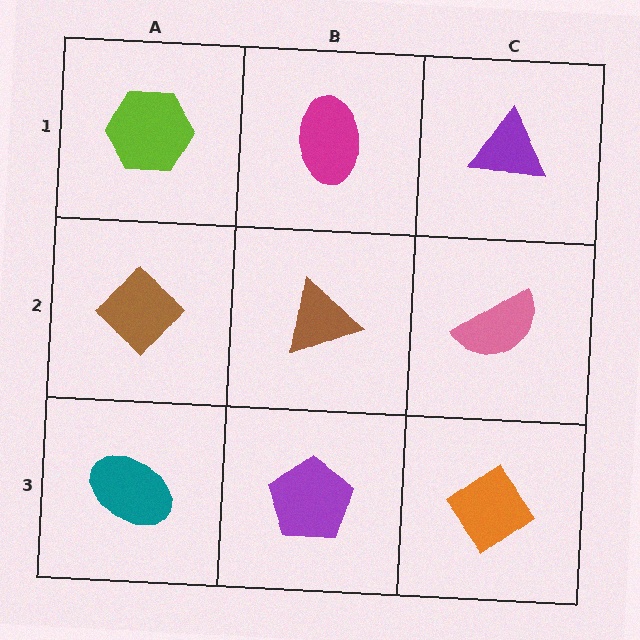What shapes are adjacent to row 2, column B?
A magenta ellipse (row 1, column B), a purple pentagon (row 3, column B), a brown diamond (row 2, column A), a pink semicircle (row 2, column C).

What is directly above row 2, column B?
A magenta ellipse.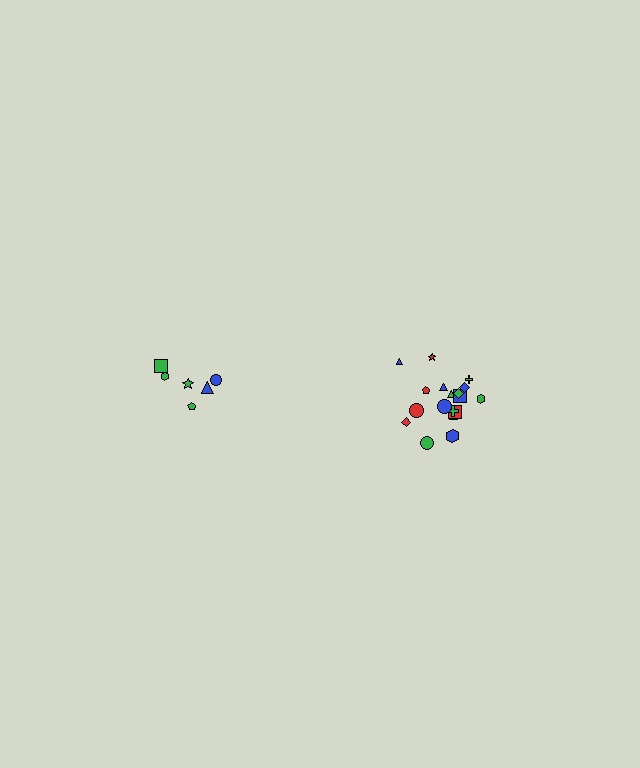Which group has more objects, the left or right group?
The right group.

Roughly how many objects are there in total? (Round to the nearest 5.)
Roughly 25 objects in total.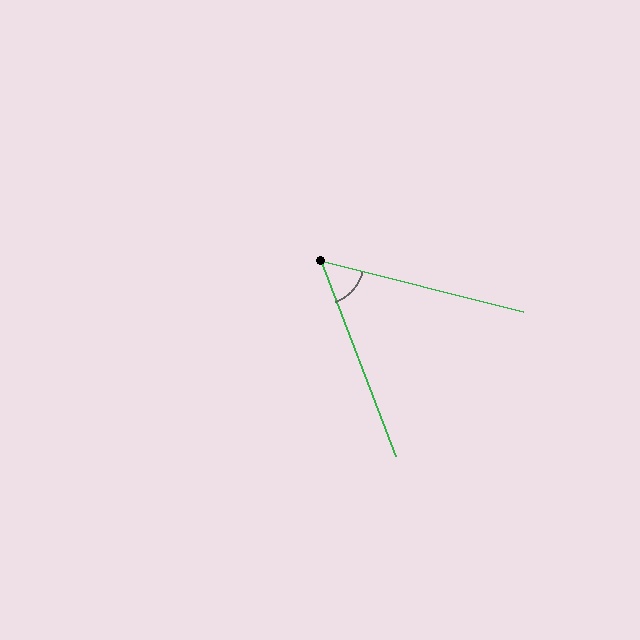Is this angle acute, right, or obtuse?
It is acute.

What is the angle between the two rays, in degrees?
Approximately 55 degrees.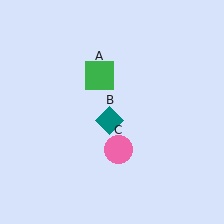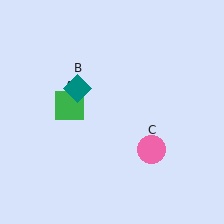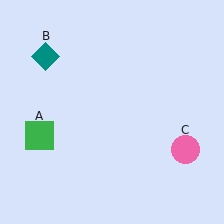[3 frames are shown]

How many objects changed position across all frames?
3 objects changed position: green square (object A), teal diamond (object B), pink circle (object C).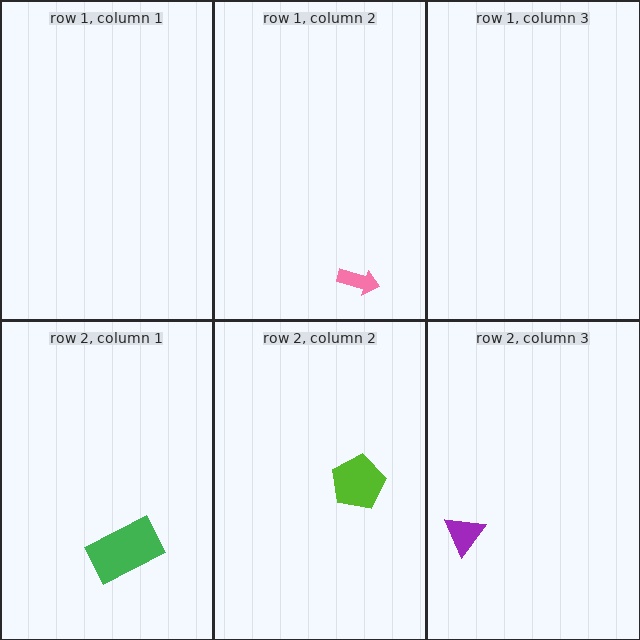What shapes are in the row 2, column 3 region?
The purple triangle.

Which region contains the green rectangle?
The row 2, column 1 region.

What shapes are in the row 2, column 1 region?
The green rectangle.